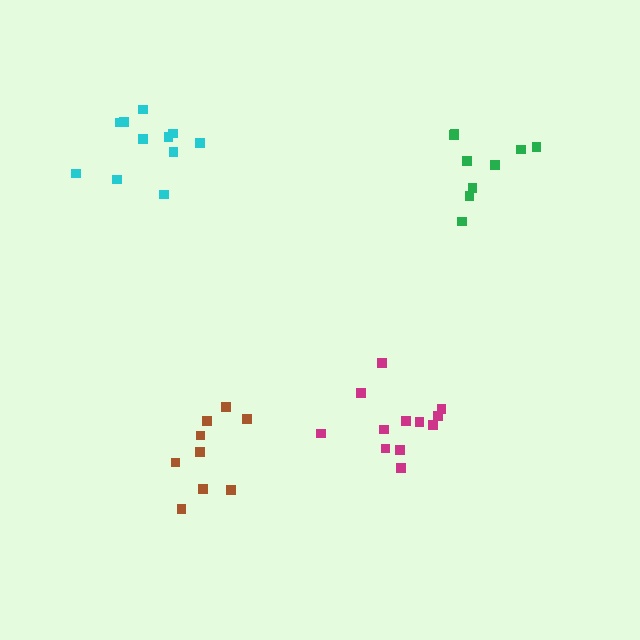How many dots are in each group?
Group 1: 12 dots, Group 2: 9 dots, Group 3: 11 dots, Group 4: 9 dots (41 total).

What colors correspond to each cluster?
The clusters are colored: magenta, green, cyan, brown.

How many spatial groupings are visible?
There are 4 spatial groupings.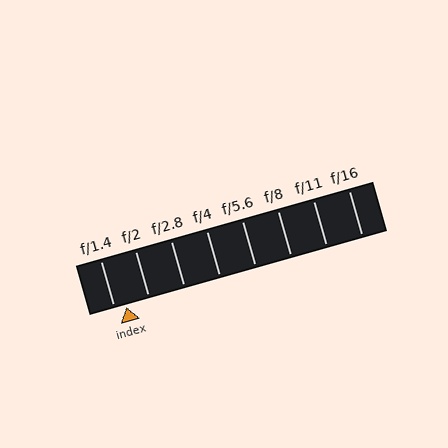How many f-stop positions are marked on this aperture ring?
There are 8 f-stop positions marked.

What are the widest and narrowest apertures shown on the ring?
The widest aperture shown is f/1.4 and the narrowest is f/16.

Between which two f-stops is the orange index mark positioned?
The index mark is between f/1.4 and f/2.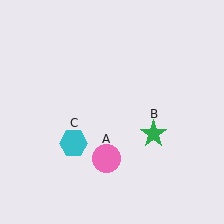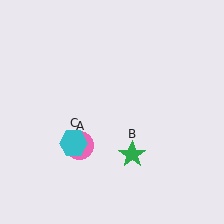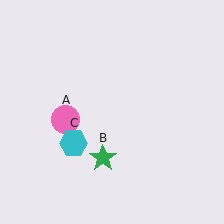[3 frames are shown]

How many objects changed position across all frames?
2 objects changed position: pink circle (object A), green star (object B).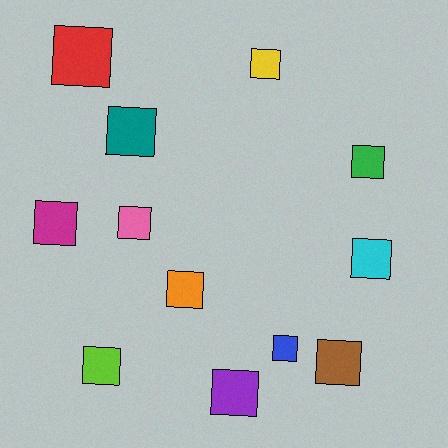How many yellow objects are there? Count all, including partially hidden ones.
There is 1 yellow object.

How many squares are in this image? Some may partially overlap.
There are 12 squares.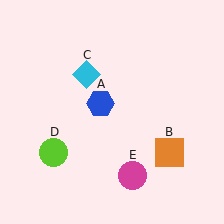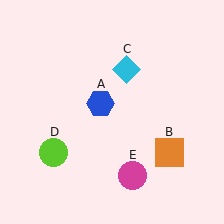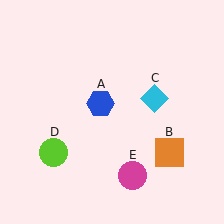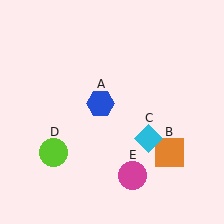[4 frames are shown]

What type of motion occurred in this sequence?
The cyan diamond (object C) rotated clockwise around the center of the scene.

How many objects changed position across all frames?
1 object changed position: cyan diamond (object C).